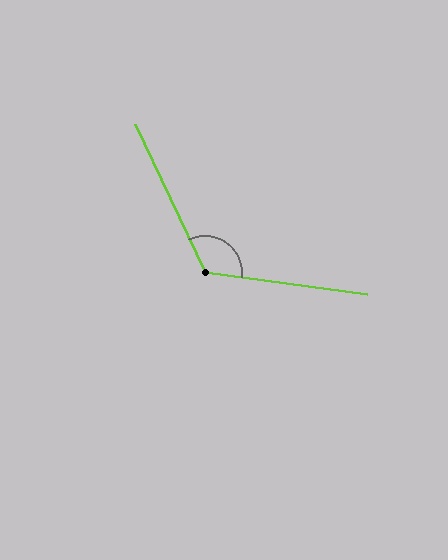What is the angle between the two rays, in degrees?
Approximately 123 degrees.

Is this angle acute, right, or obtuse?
It is obtuse.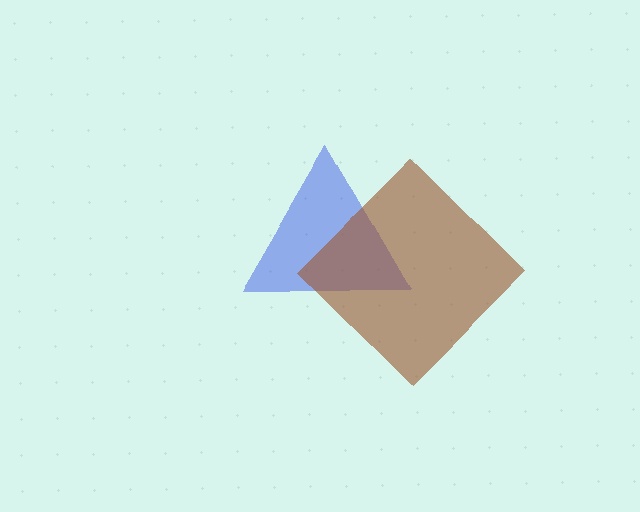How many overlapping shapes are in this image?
There are 2 overlapping shapes in the image.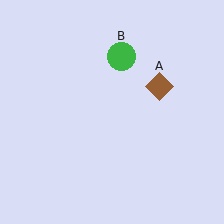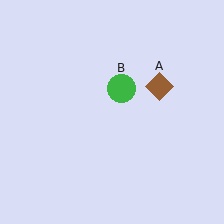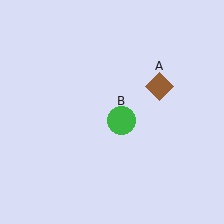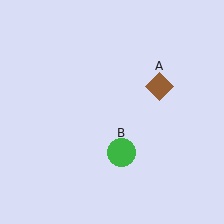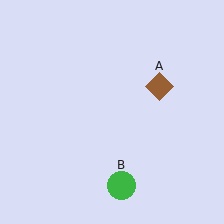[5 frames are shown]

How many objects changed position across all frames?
1 object changed position: green circle (object B).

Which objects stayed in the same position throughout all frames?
Brown diamond (object A) remained stationary.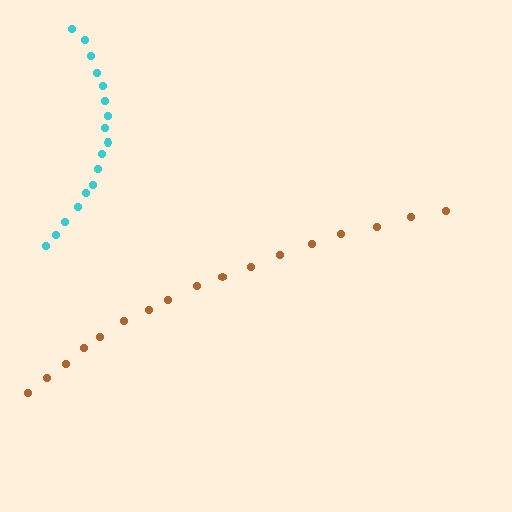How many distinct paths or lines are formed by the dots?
There are 2 distinct paths.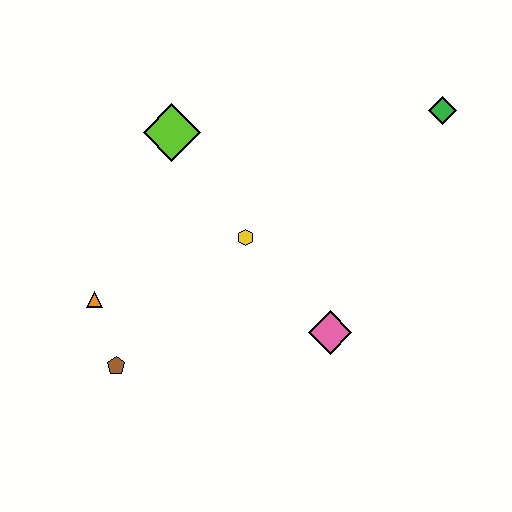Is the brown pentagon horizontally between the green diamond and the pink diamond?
No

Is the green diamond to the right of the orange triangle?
Yes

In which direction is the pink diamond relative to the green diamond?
The pink diamond is below the green diamond.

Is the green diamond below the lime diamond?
No